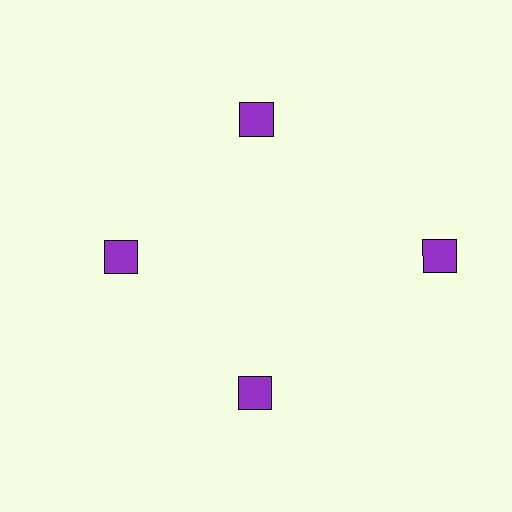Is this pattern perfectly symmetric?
No. The 4 purple diamonds are arranged in a ring, but one element near the 3 o'clock position is pushed outward from the center, breaking the 4-fold rotational symmetry.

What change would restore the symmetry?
The symmetry would be restored by moving it inward, back onto the ring so that all 4 diamonds sit at equal angles and equal distance from the center.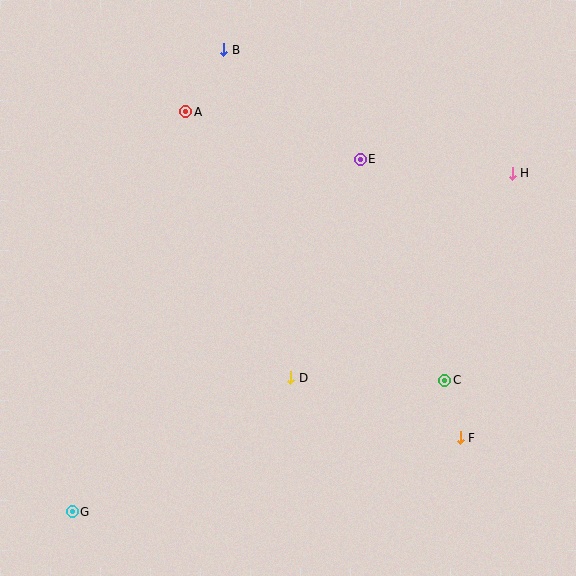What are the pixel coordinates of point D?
Point D is at (291, 378).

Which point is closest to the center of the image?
Point D at (291, 378) is closest to the center.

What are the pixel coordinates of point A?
Point A is at (186, 112).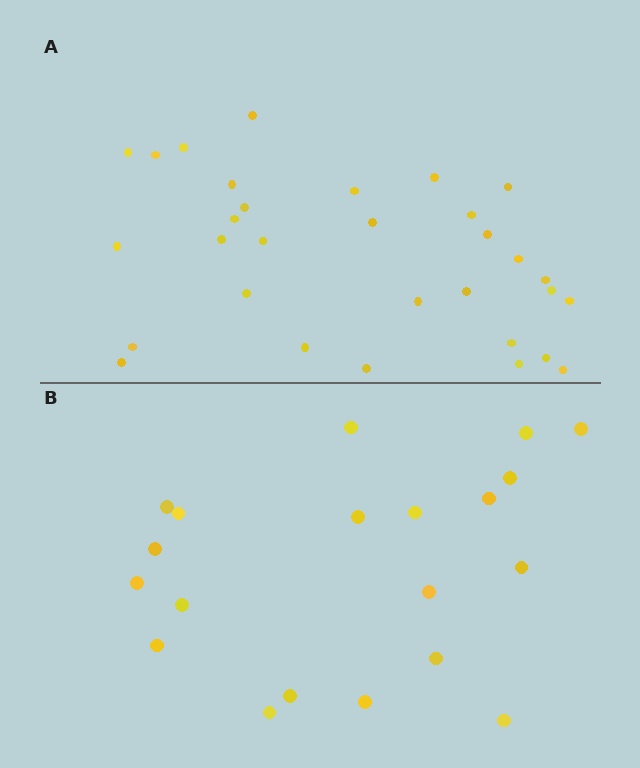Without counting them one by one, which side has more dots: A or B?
Region A (the top region) has more dots.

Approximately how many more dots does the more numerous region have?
Region A has roughly 12 or so more dots than region B.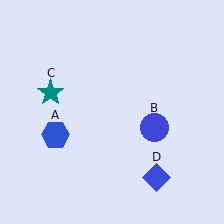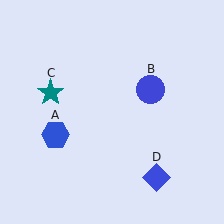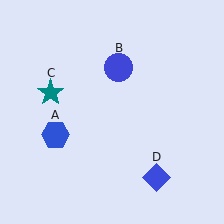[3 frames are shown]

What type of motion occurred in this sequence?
The blue circle (object B) rotated counterclockwise around the center of the scene.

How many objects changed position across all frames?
1 object changed position: blue circle (object B).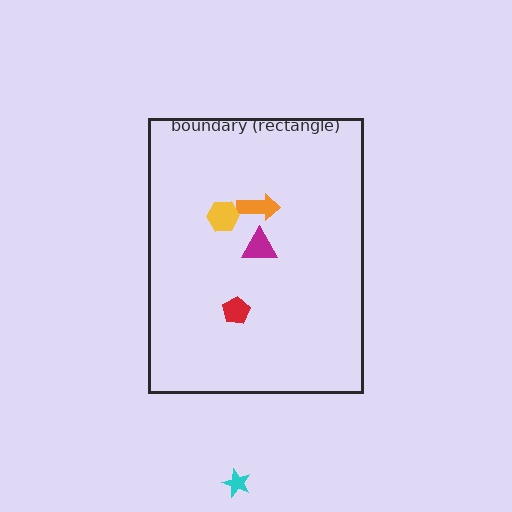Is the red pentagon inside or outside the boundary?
Inside.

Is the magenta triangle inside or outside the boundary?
Inside.